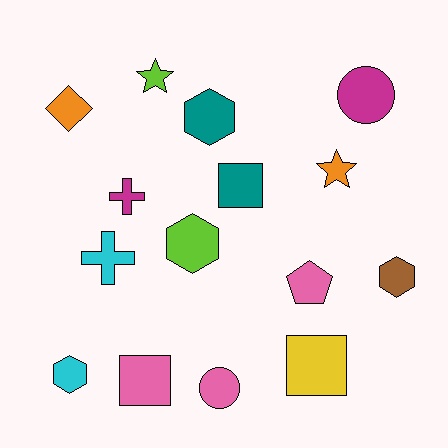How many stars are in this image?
There are 2 stars.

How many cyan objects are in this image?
There are 2 cyan objects.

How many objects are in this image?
There are 15 objects.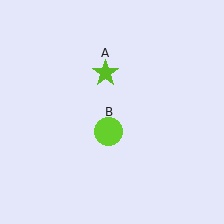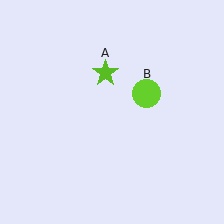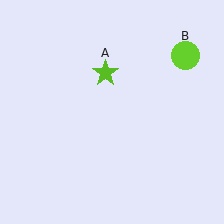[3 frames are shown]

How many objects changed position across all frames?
1 object changed position: lime circle (object B).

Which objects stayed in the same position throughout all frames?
Lime star (object A) remained stationary.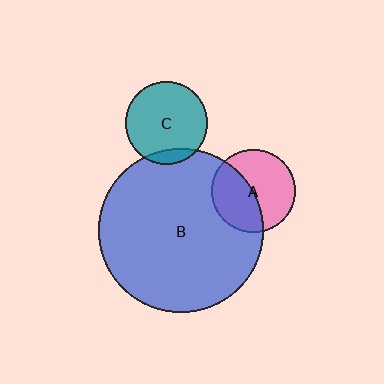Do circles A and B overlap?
Yes.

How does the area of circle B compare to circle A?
Approximately 3.9 times.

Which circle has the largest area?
Circle B (blue).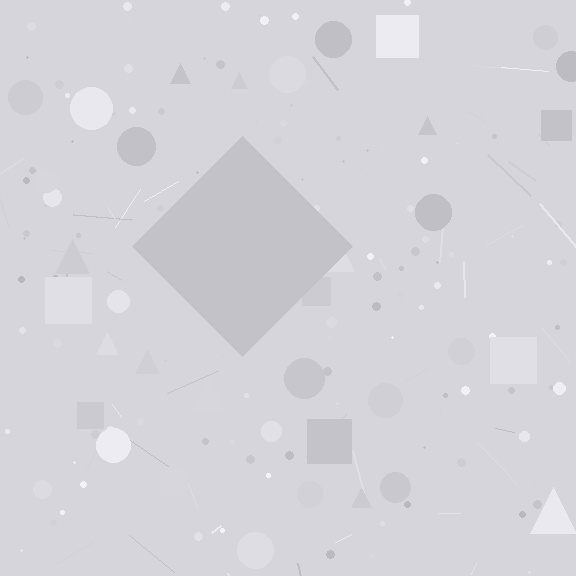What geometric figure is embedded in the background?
A diamond is embedded in the background.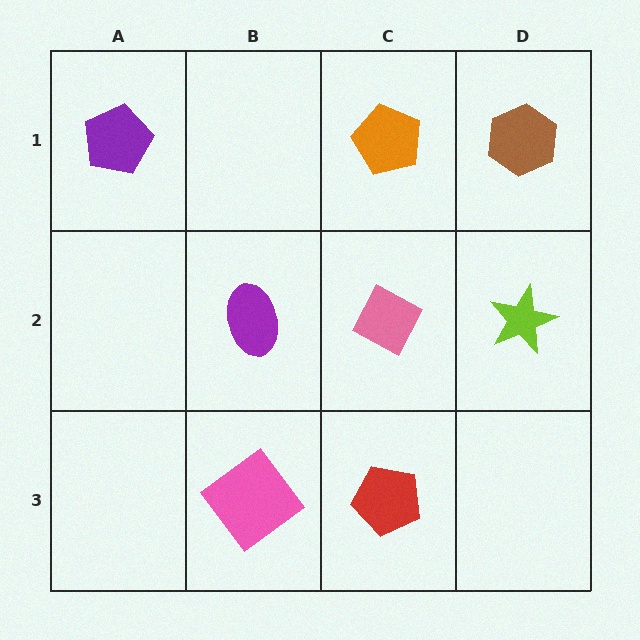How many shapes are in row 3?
2 shapes.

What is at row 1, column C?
An orange pentagon.